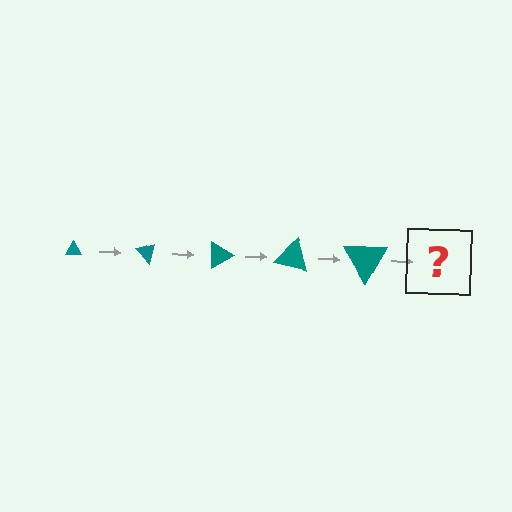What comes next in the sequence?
The next element should be a triangle, larger than the previous one and rotated 225 degrees from the start.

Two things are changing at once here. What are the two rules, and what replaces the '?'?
The two rules are that the triangle grows larger each step and it rotates 45 degrees each step. The '?' should be a triangle, larger than the previous one and rotated 225 degrees from the start.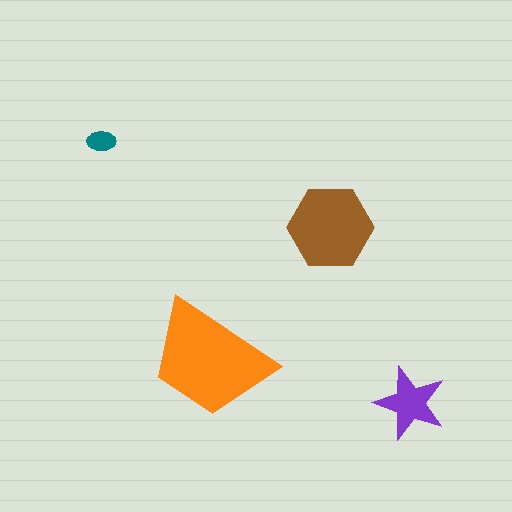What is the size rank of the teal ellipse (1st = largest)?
4th.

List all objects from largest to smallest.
The orange trapezoid, the brown hexagon, the purple star, the teal ellipse.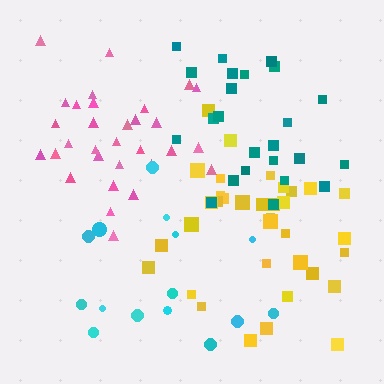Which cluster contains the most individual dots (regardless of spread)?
Yellow (35).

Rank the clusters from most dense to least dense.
teal, pink, yellow, cyan.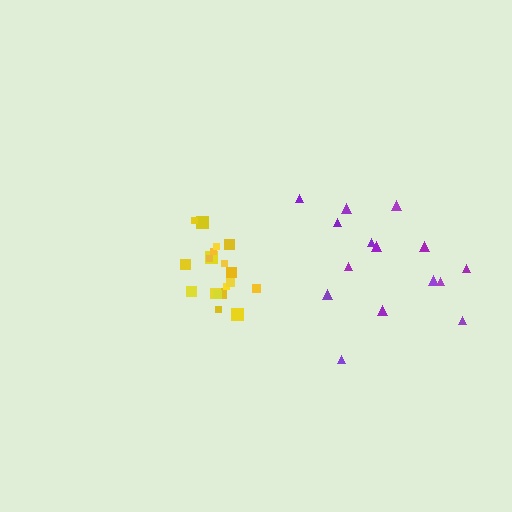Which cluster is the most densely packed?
Yellow.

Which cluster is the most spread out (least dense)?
Purple.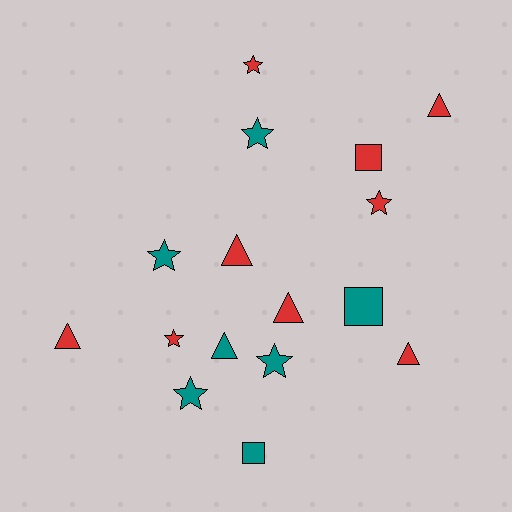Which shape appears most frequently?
Star, with 7 objects.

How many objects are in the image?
There are 16 objects.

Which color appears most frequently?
Red, with 9 objects.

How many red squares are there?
There is 1 red square.